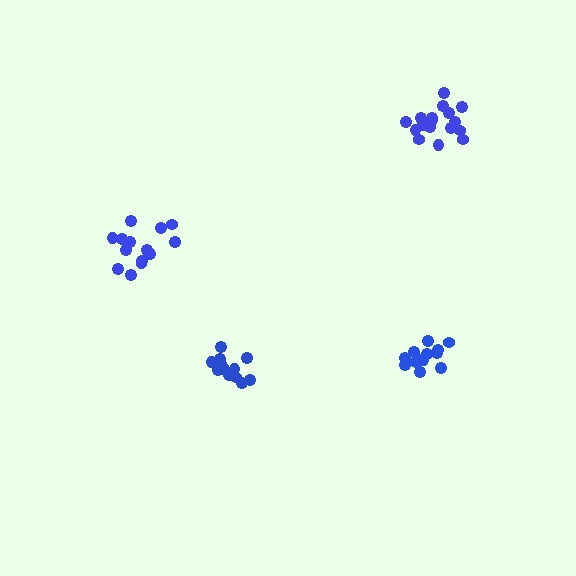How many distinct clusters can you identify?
There are 4 distinct clusters.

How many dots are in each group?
Group 1: 13 dots, Group 2: 18 dots, Group 3: 12 dots, Group 4: 14 dots (57 total).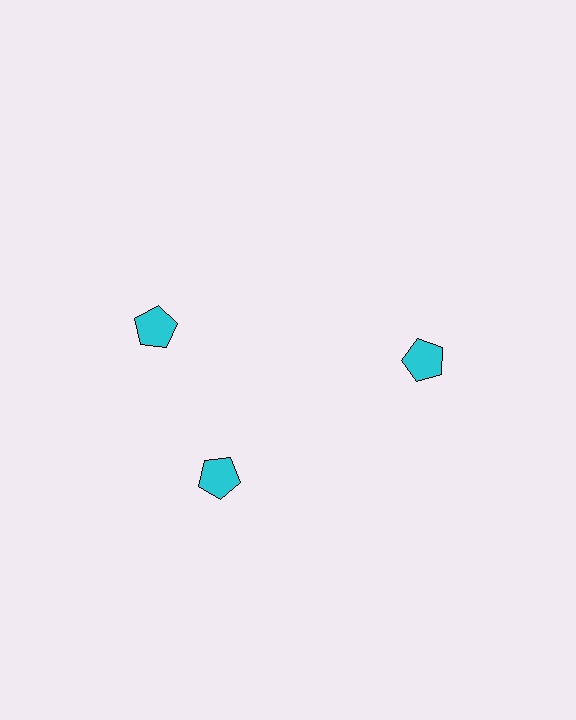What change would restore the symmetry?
The symmetry would be restored by rotating it back into even spacing with its neighbors so that all 3 pentagons sit at equal angles and equal distance from the center.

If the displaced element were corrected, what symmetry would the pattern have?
It would have 3-fold rotational symmetry — the pattern would map onto itself every 120 degrees.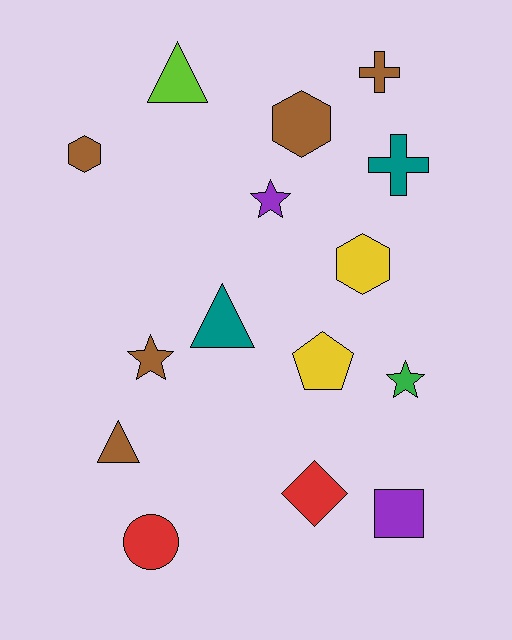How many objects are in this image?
There are 15 objects.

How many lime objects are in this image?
There is 1 lime object.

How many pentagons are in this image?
There is 1 pentagon.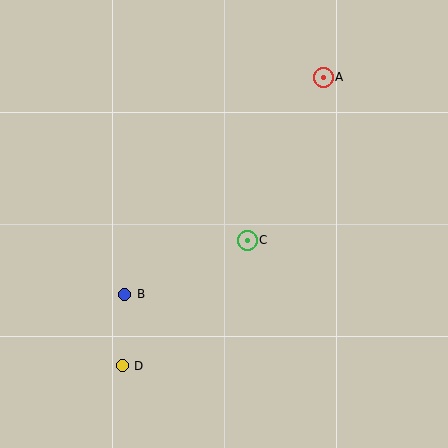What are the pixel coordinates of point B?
Point B is at (125, 294).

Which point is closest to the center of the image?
Point C at (247, 240) is closest to the center.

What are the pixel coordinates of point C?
Point C is at (247, 240).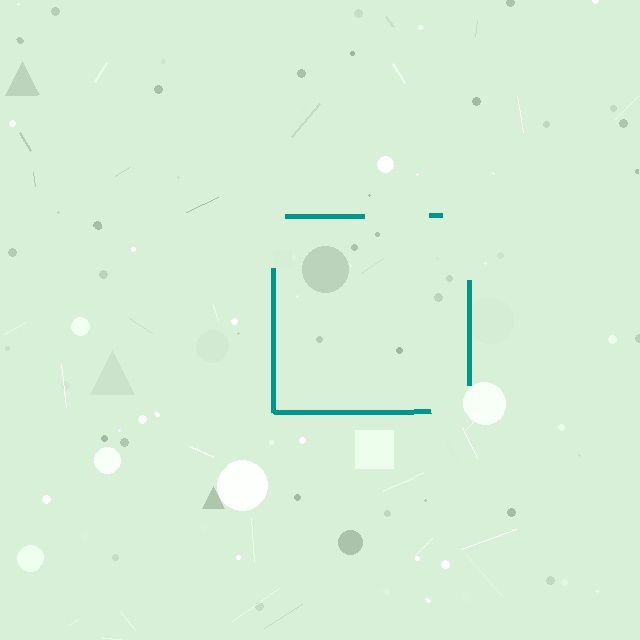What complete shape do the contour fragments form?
The contour fragments form a square.